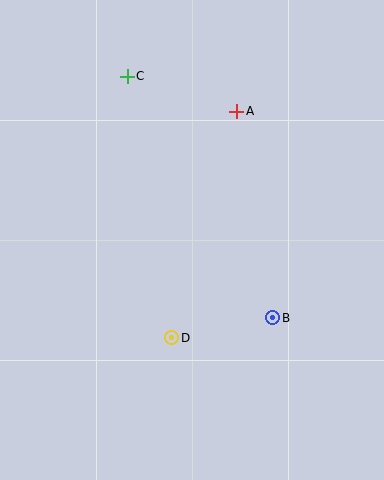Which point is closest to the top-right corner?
Point A is closest to the top-right corner.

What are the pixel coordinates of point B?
Point B is at (273, 318).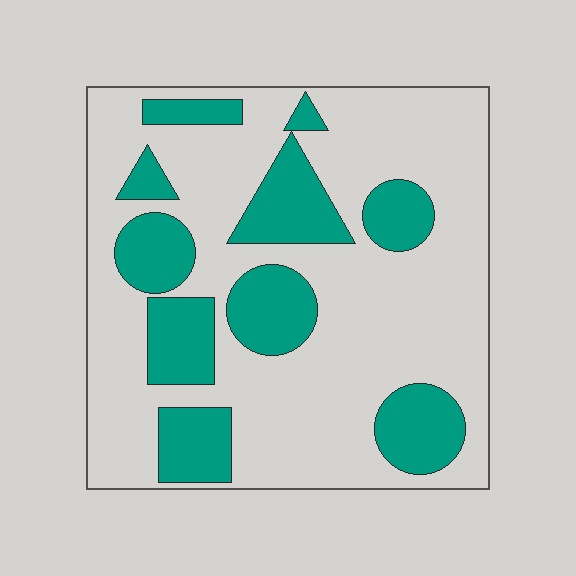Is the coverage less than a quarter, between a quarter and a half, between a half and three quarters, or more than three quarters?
Between a quarter and a half.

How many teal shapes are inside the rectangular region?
10.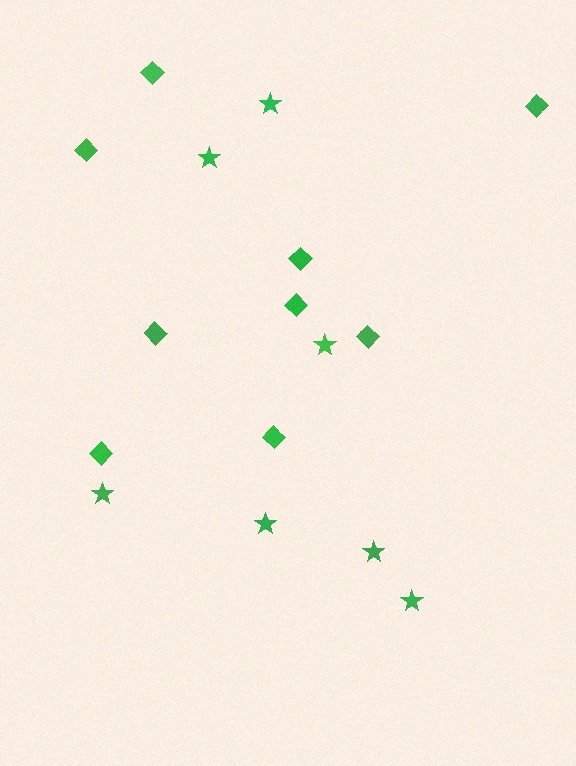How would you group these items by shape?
There are 2 groups: one group of stars (7) and one group of diamonds (9).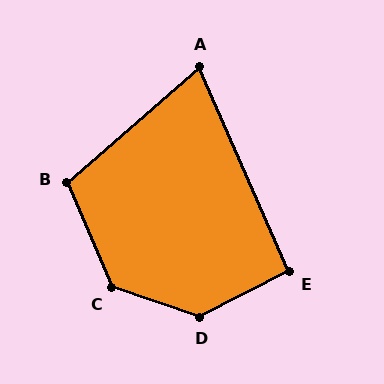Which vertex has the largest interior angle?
D, at approximately 134 degrees.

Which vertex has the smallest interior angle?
A, at approximately 73 degrees.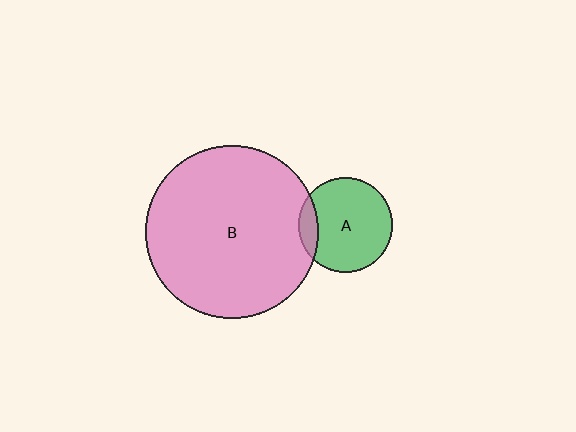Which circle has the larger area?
Circle B (pink).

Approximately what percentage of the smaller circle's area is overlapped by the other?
Approximately 15%.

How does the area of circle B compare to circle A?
Approximately 3.3 times.